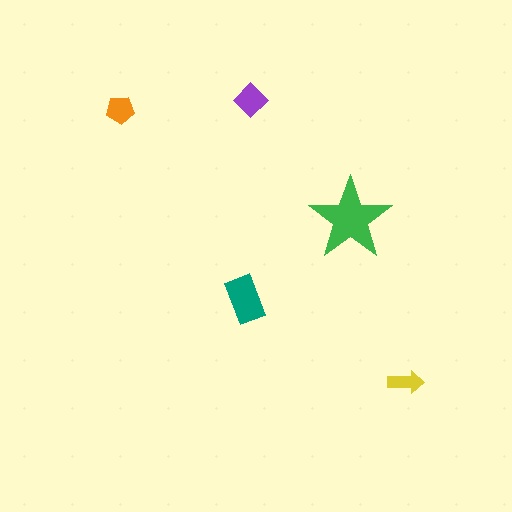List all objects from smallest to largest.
The yellow arrow, the orange pentagon, the purple diamond, the teal rectangle, the green star.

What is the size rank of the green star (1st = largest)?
1st.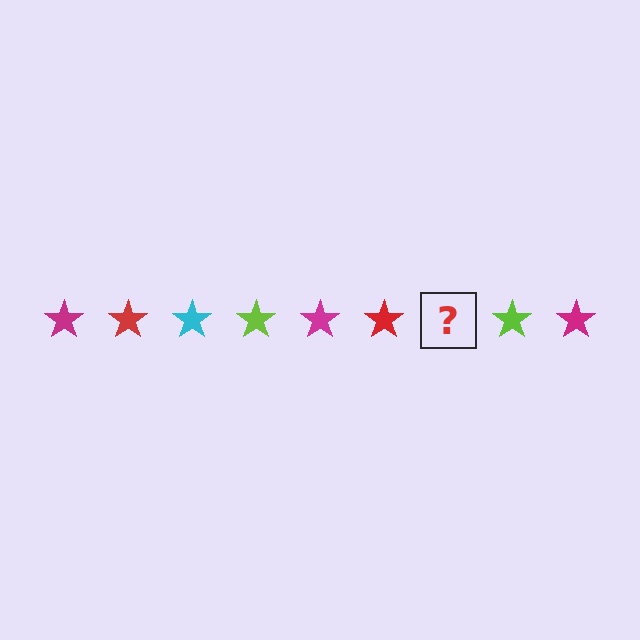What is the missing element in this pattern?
The missing element is a cyan star.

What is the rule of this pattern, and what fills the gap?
The rule is that the pattern cycles through magenta, red, cyan, lime stars. The gap should be filled with a cyan star.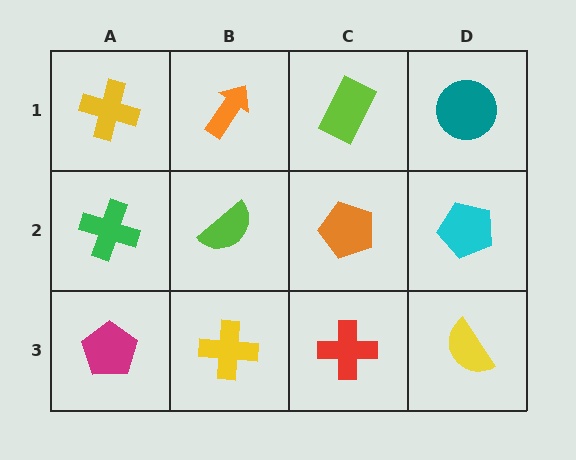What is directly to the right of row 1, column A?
An orange arrow.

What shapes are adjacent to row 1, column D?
A cyan pentagon (row 2, column D), a lime rectangle (row 1, column C).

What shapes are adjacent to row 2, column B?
An orange arrow (row 1, column B), a yellow cross (row 3, column B), a green cross (row 2, column A), an orange pentagon (row 2, column C).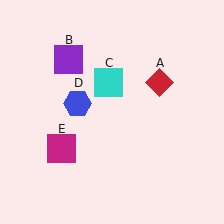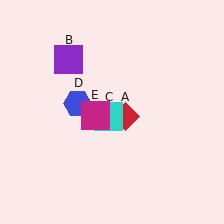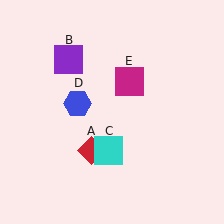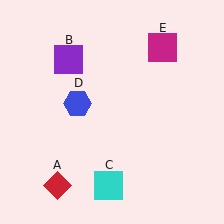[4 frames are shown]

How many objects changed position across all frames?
3 objects changed position: red diamond (object A), cyan square (object C), magenta square (object E).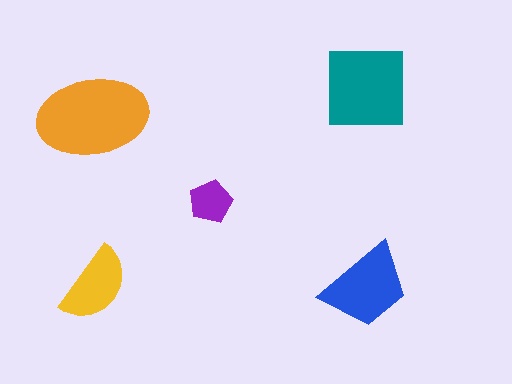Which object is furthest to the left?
The orange ellipse is leftmost.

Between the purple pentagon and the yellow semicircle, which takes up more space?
The yellow semicircle.